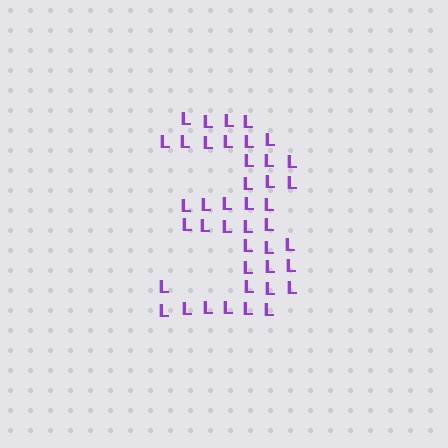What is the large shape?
The large shape is the digit 3.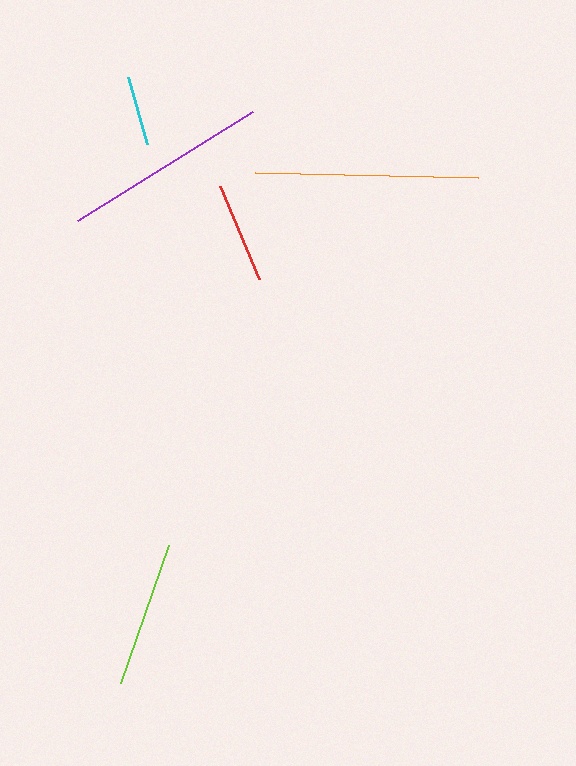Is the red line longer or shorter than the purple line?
The purple line is longer than the red line.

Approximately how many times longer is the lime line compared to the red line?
The lime line is approximately 1.4 times the length of the red line.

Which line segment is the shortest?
The cyan line is the shortest at approximately 70 pixels.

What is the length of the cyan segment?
The cyan segment is approximately 70 pixels long.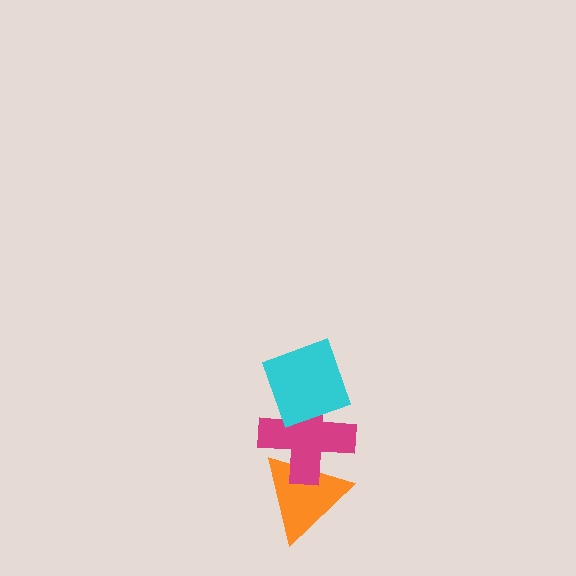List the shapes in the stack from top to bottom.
From top to bottom: the cyan diamond, the magenta cross, the orange triangle.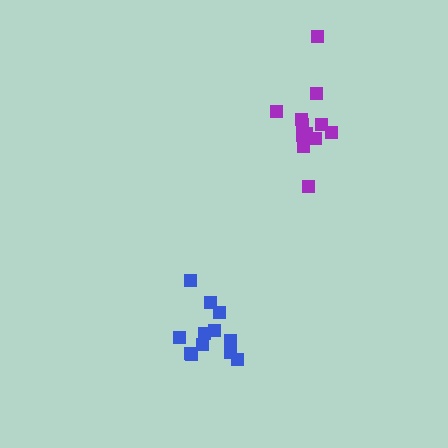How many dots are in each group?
Group 1: 12 dots, Group 2: 12 dots (24 total).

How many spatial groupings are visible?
There are 2 spatial groupings.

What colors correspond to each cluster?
The clusters are colored: blue, purple.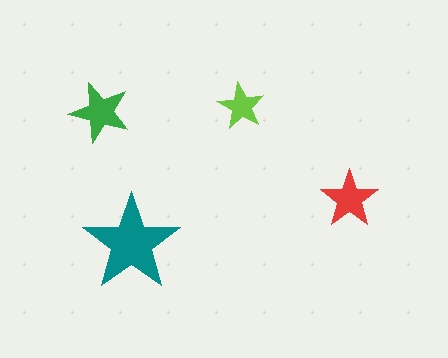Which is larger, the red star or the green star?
The green one.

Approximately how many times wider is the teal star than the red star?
About 1.5 times wider.